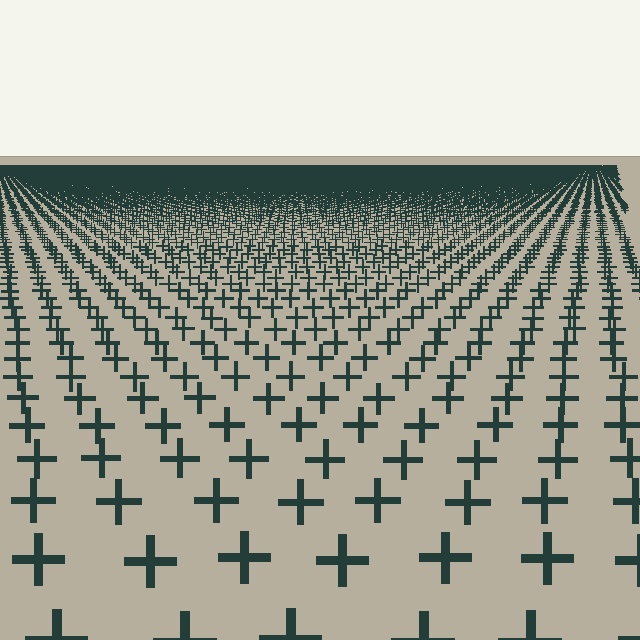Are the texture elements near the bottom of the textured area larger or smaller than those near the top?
Larger. Near the bottom, elements are closer to the viewer and appear at a bigger on-screen size.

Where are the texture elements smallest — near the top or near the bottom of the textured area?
Near the top.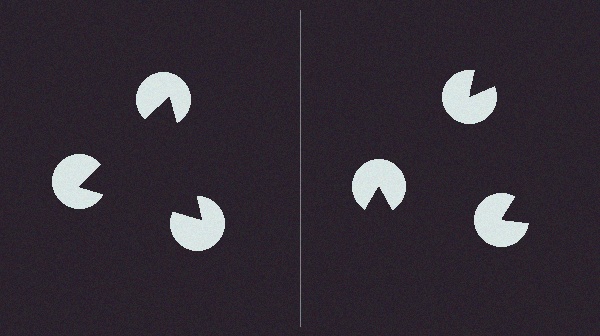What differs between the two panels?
The pac-man discs are positioned identically on both sides; only the wedge orientations differ. On the left they align to a triangle; on the right they are misaligned.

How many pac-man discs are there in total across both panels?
6 — 3 on each side.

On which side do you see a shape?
An illusory triangle appears on the left side. On the right side the wedge cuts are rotated, so no coherent shape forms.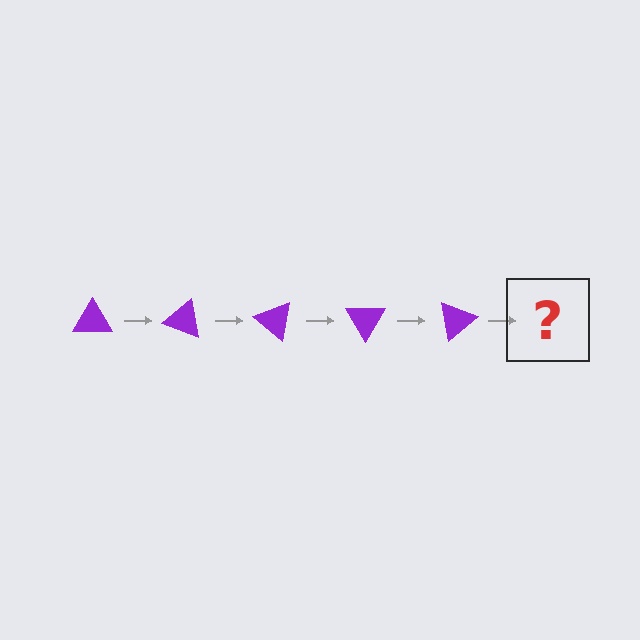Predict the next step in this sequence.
The next step is a purple triangle rotated 100 degrees.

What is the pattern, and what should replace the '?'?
The pattern is that the triangle rotates 20 degrees each step. The '?' should be a purple triangle rotated 100 degrees.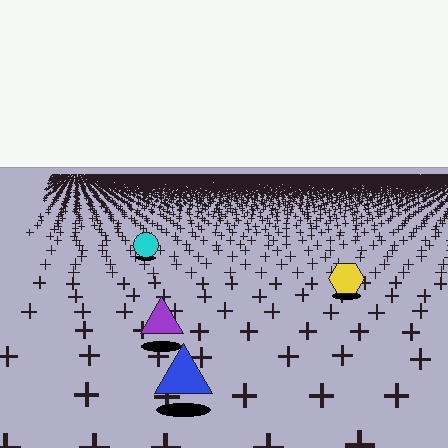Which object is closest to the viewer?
The blue triangle is closest. The texture marks near it are larger and more spread out.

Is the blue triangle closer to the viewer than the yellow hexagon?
Yes. The blue triangle is closer — you can tell from the texture gradient: the ground texture is coarser near it.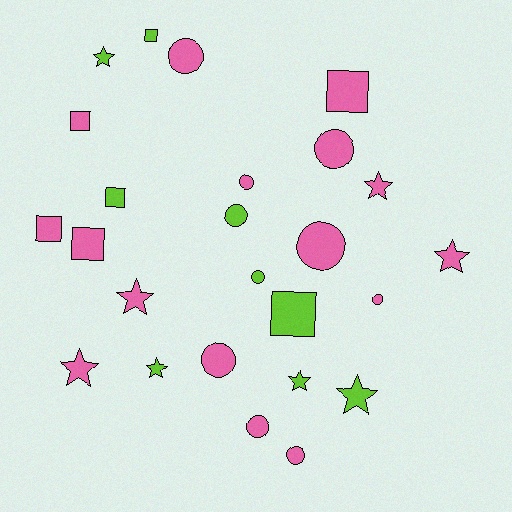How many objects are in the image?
There are 25 objects.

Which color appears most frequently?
Pink, with 16 objects.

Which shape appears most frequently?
Circle, with 10 objects.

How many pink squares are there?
There are 4 pink squares.